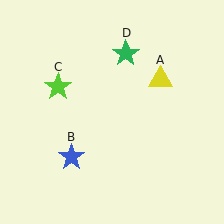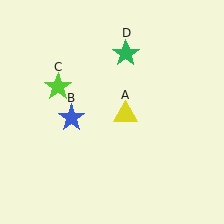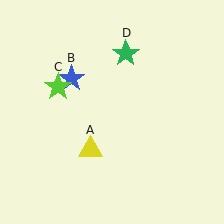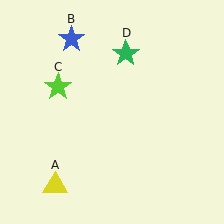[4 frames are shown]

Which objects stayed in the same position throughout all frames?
Lime star (object C) and green star (object D) remained stationary.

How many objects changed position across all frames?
2 objects changed position: yellow triangle (object A), blue star (object B).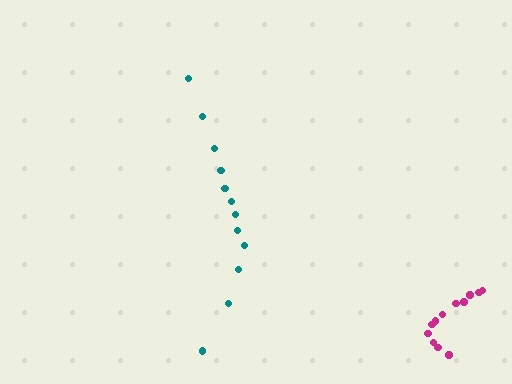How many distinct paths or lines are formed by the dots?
There are 2 distinct paths.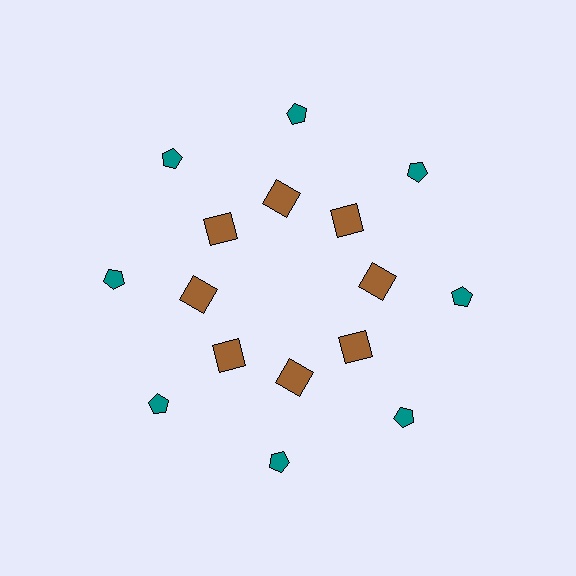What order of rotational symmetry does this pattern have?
This pattern has 8-fold rotational symmetry.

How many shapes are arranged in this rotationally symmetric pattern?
There are 16 shapes, arranged in 8 groups of 2.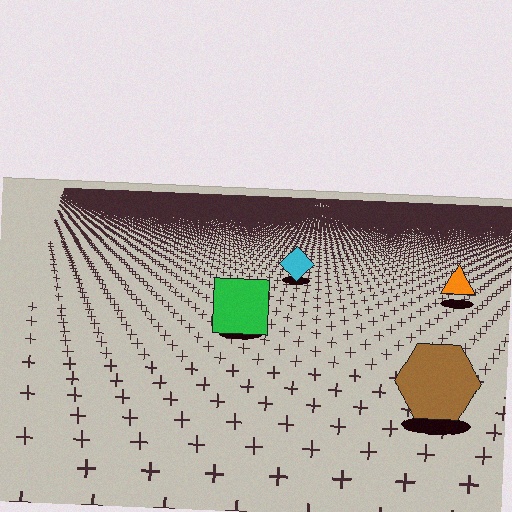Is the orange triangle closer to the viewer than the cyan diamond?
Yes. The orange triangle is closer — you can tell from the texture gradient: the ground texture is coarser near it.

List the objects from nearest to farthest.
From nearest to farthest: the brown hexagon, the green square, the orange triangle, the cyan diamond.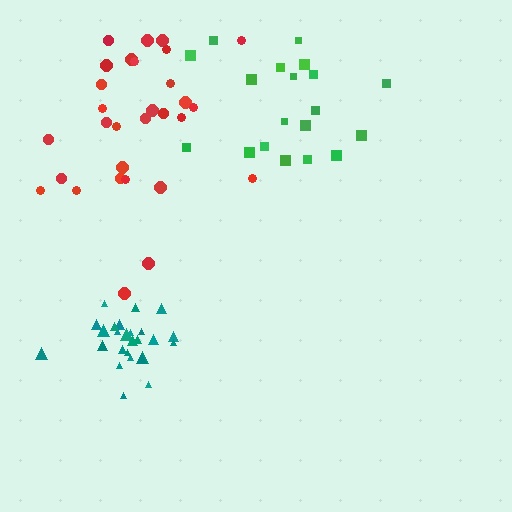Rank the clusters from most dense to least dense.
teal, red, green.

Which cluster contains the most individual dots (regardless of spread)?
Red (30).